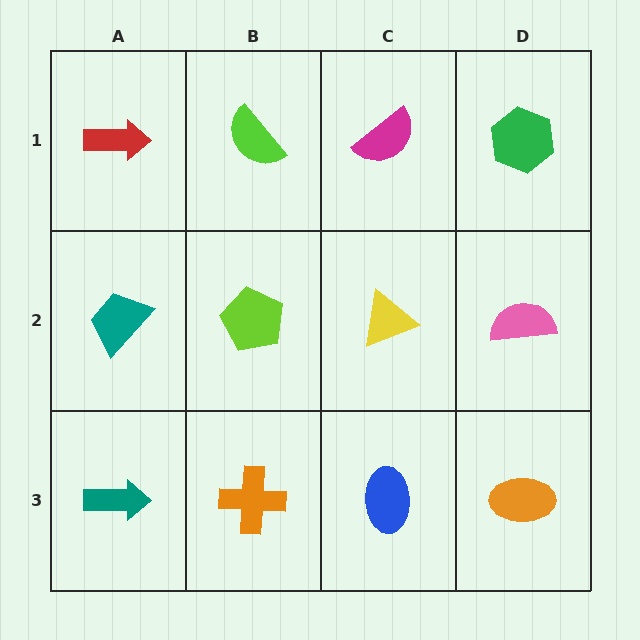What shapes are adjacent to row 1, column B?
A lime pentagon (row 2, column B), a red arrow (row 1, column A), a magenta semicircle (row 1, column C).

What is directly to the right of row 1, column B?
A magenta semicircle.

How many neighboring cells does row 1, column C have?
3.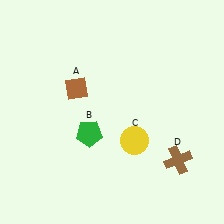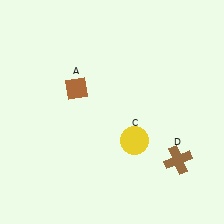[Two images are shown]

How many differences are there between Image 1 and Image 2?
There is 1 difference between the two images.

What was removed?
The green pentagon (B) was removed in Image 2.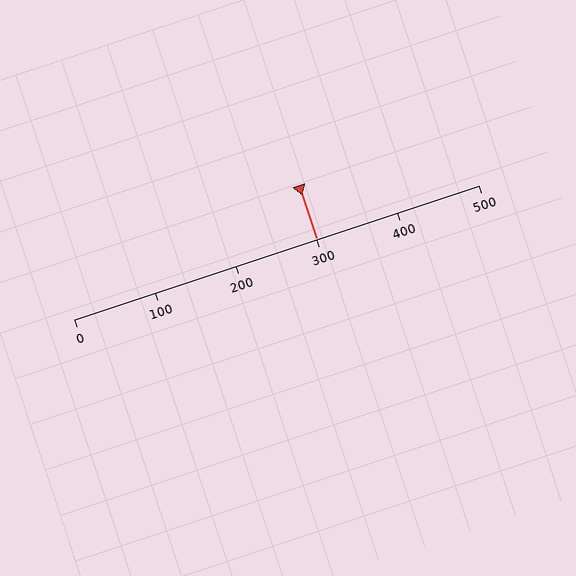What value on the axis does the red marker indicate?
The marker indicates approximately 300.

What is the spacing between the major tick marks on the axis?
The major ticks are spaced 100 apart.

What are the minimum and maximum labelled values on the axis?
The axis runs from 0 to 500.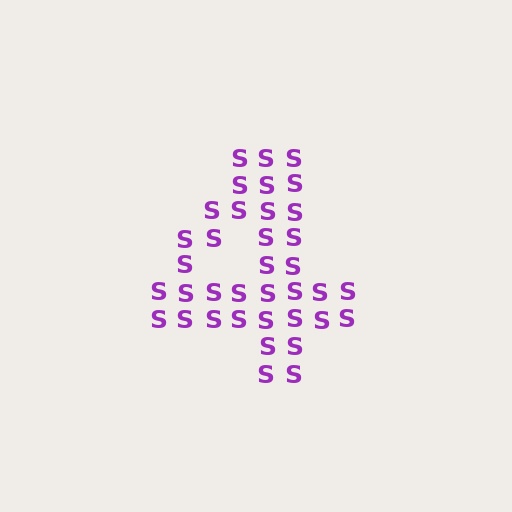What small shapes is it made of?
It is made of small letter S's.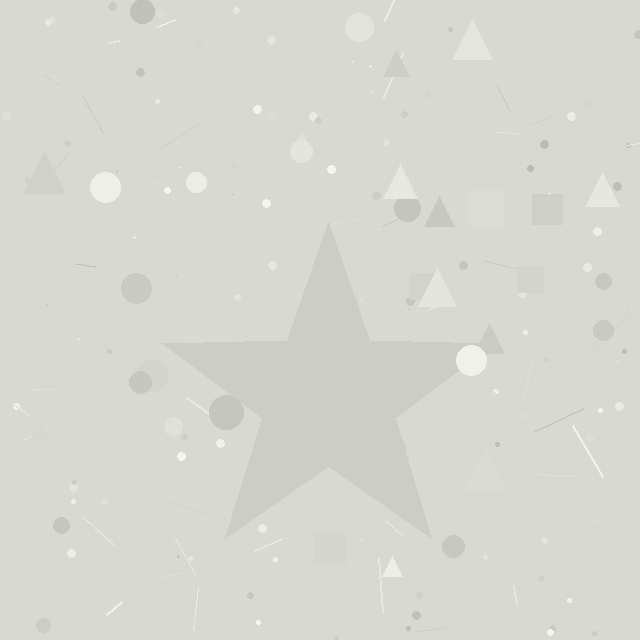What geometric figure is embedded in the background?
A star is embedded in the background.